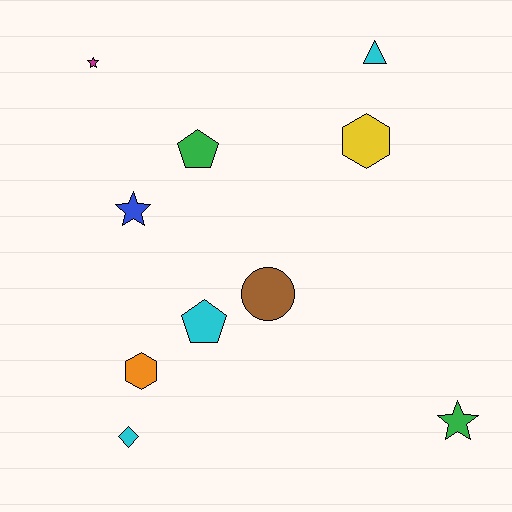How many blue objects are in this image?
There is 1 blue object.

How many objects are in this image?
There are 10 objects.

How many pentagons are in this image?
There are 2 pentagons.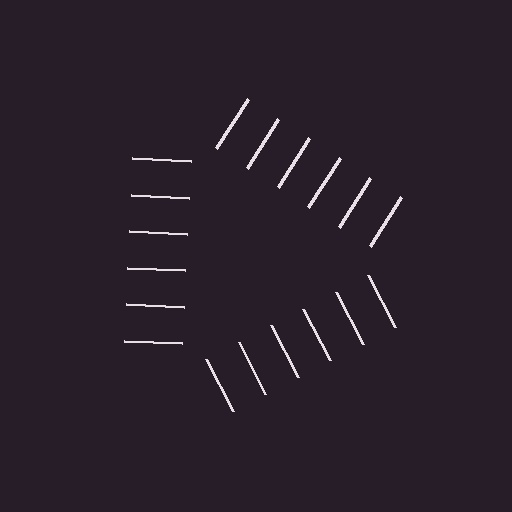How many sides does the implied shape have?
3 sides — the line-ends trace a triangle.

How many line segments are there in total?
18 — 6 along each of the 3 edges.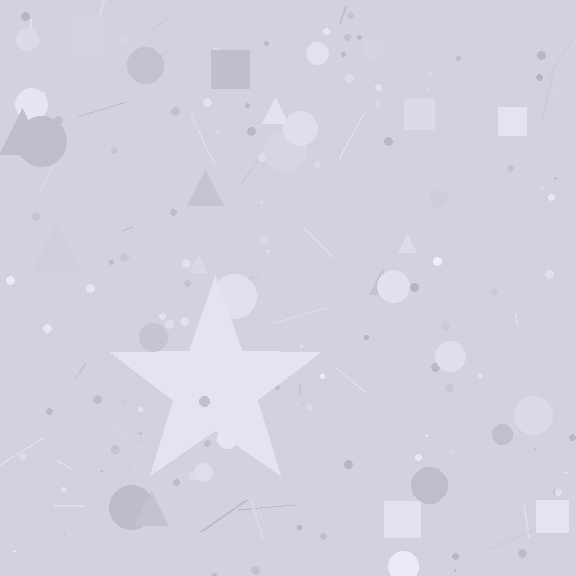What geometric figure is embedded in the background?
A star is embedded in the background.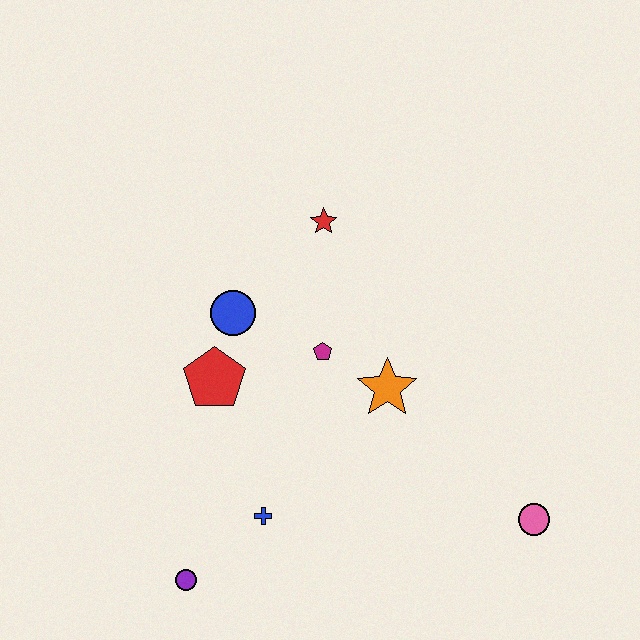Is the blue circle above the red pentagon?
Yes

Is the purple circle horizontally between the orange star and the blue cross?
No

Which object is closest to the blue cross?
The purple circle is closest to the blue cross.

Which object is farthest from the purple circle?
The red star is farthest from the purple circle.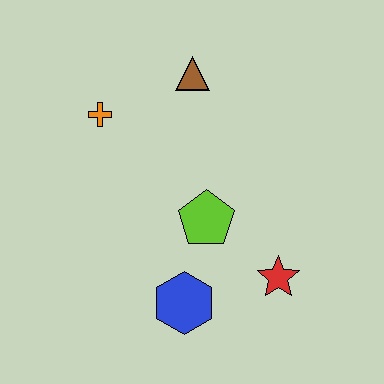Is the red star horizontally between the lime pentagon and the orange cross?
No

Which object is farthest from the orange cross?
The red star is farthest from the orange cross.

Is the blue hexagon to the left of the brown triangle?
Yes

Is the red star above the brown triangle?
No